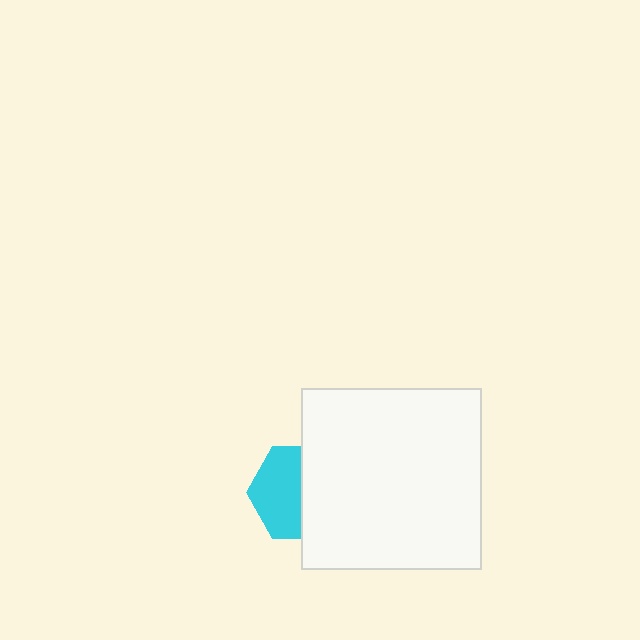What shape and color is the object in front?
The object in front is a white square.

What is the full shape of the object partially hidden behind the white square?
The partially hidden object is a cyan hexagon.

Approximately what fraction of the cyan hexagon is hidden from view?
Roughly 48% of the cyan hexagon is hidden behind the white square.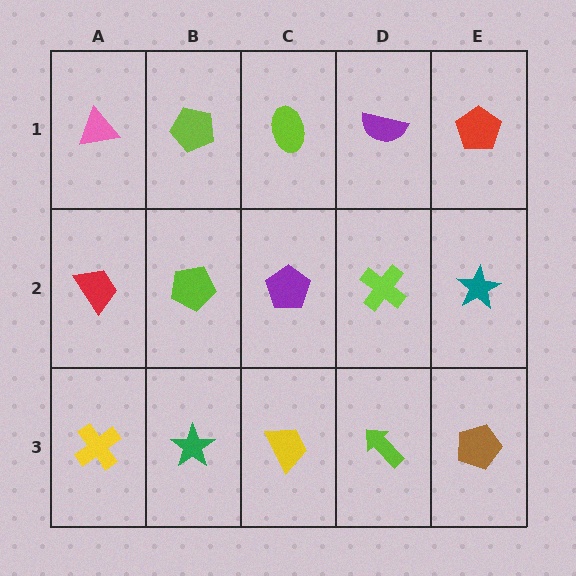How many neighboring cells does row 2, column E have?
3.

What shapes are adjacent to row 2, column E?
A red pentagon (row 1, column E), a brown pentagon (row 3, column E), a lime cross (row 2, column D).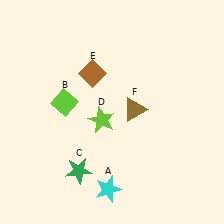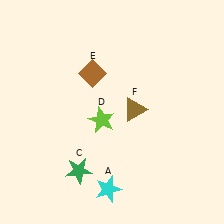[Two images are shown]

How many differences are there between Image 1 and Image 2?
There is 1 difference between the two images.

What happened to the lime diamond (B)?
The lime diamond (B) was removed in Image 2. It was in the top-left area of Image 1.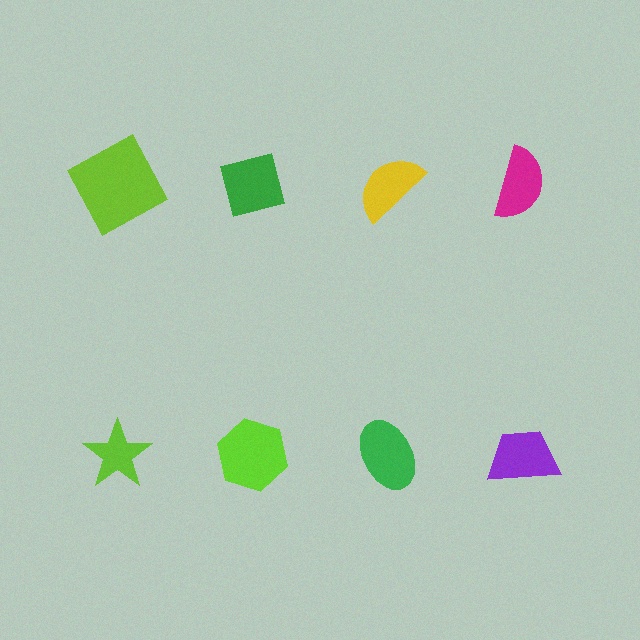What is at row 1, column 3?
A yellow semicircle.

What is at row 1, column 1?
A lime square.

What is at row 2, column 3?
A green ellipse.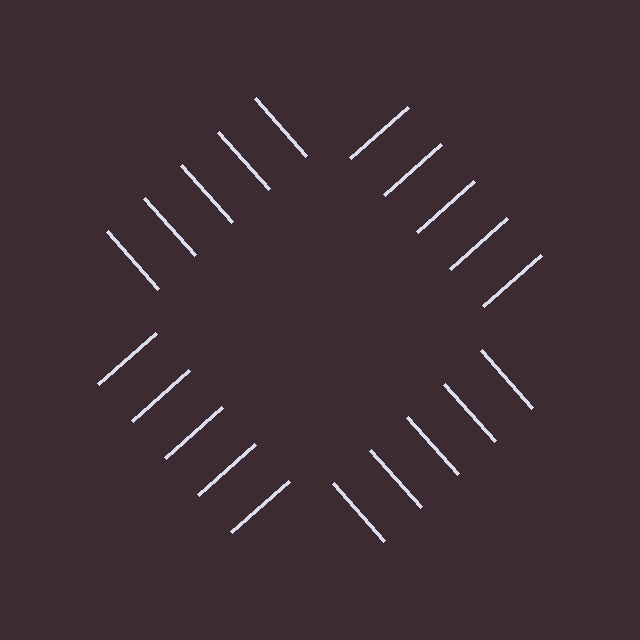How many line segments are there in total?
20 — 5 along each of the 4 edges.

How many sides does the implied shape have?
4 sides — the line-ends trace a square.